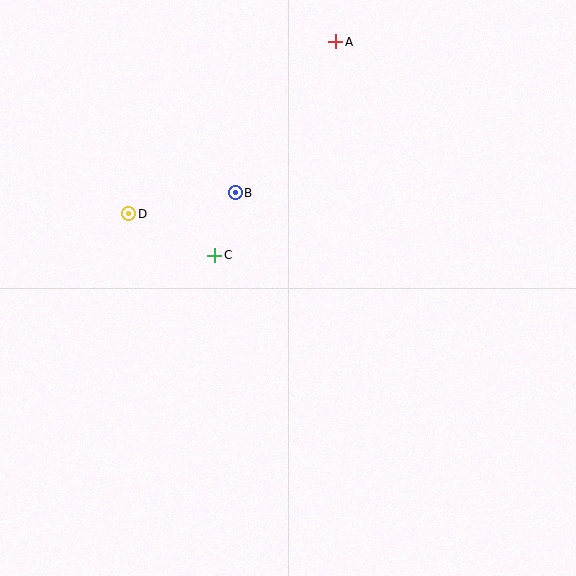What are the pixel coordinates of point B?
Point B is at (235, 193).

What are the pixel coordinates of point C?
Point C is at (215, 255).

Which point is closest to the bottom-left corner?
Point D is closest to the bottom-left corner.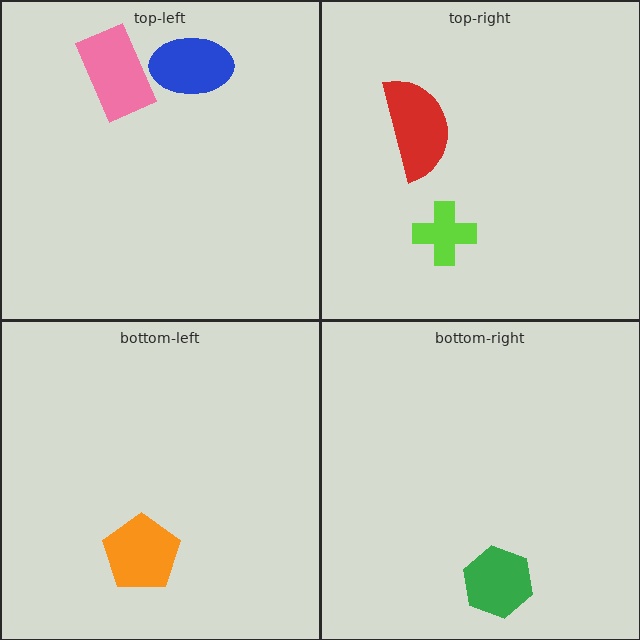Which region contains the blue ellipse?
The top-left region.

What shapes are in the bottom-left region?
The orange pentagon.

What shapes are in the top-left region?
The pink rectangle, the blue ellipse.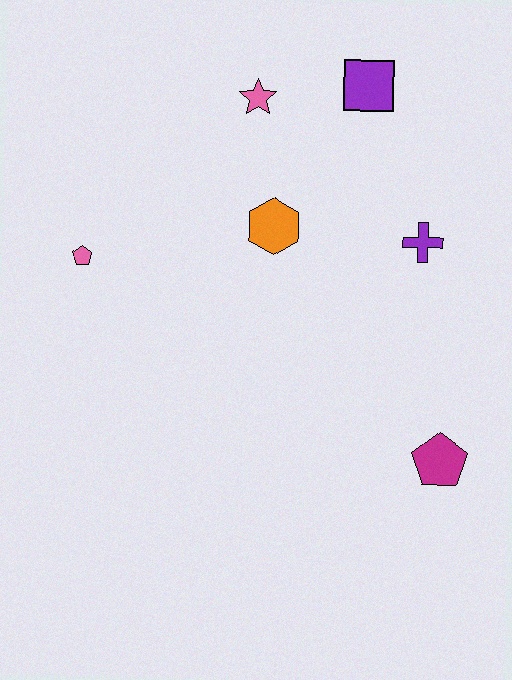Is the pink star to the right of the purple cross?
No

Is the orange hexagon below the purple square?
Yes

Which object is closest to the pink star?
The purple square is closest to the pink star.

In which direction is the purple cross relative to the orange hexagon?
The purple cross is to the right of the orange hexagon.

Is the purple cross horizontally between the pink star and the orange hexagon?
No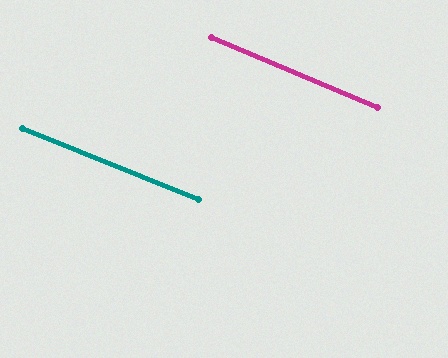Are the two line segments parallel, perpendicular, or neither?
Parallel — their directions differ by only 0.9°.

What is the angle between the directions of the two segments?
Approximately 1 degree.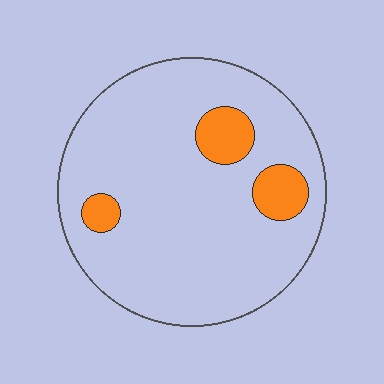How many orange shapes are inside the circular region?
3.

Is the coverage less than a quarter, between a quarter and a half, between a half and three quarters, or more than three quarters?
Less than a quarter.